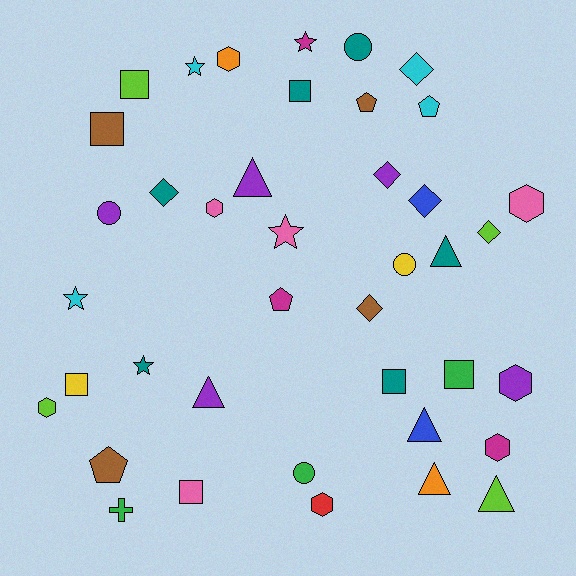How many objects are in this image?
There are 40 objects.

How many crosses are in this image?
There is 1 cross.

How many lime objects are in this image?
There are 4 lime objects.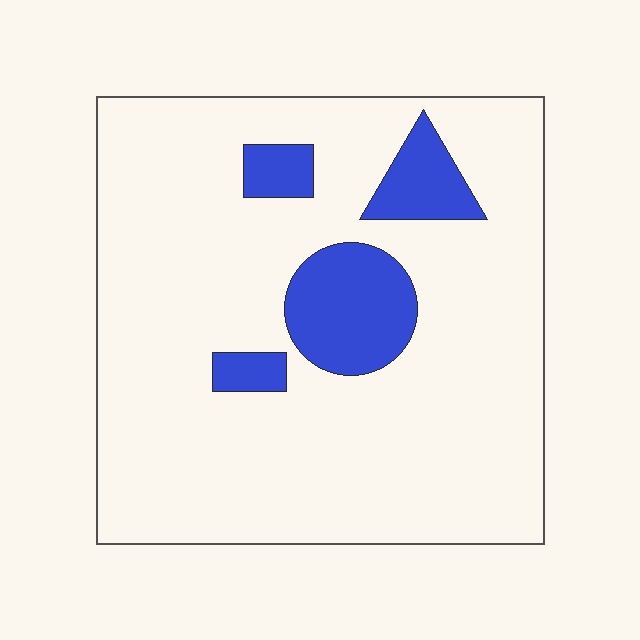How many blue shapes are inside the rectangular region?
4.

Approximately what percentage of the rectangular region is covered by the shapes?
Approximately 15%.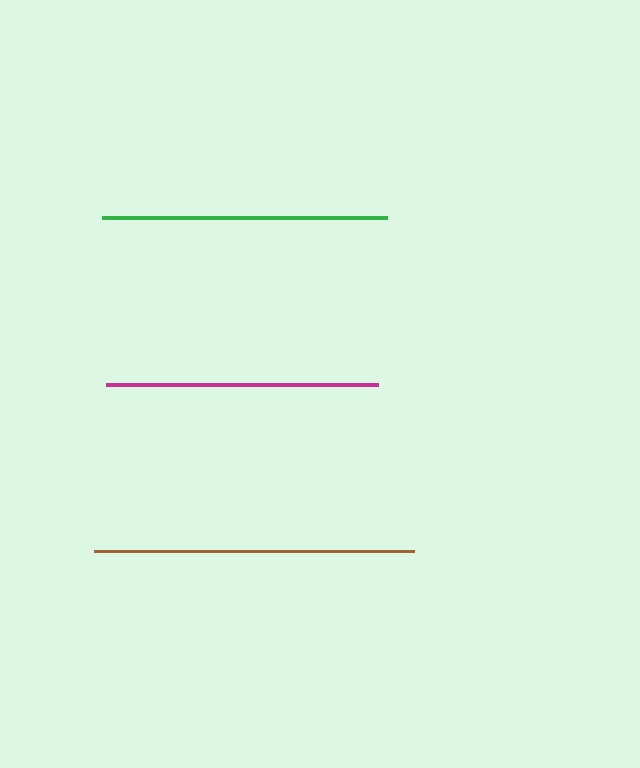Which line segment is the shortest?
The magenta line is the shortest at approximately 272 pixels.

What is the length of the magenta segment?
The magenta segment is approximately 272 pixels long.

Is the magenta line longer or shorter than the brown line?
The brown line is longer than the magenta line.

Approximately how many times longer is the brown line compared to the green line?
The brown line is approximately 1.1 times the length of the green line.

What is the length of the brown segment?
The brown segment is approximately 320 pixels long.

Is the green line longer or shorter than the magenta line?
The green line is longer than the magenta line.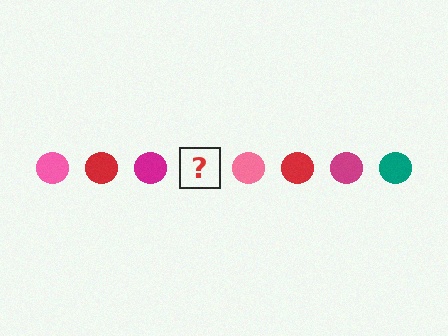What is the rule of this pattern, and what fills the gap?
The rule is that the pattern cycles through pink, red, magenta, teal circles. The gap should be filled with a teal circle.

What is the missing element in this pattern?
The missing element is a teal circle.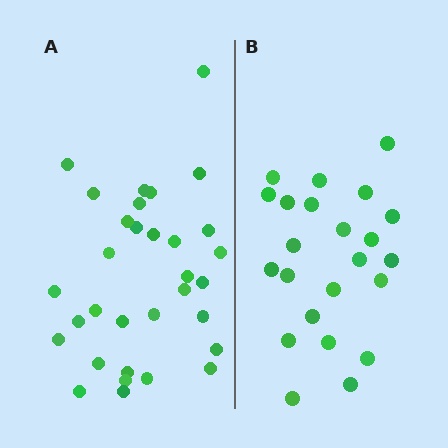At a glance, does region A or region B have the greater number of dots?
Region A (the left region) has more dots.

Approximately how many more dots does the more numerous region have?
Region A has roughly 8 or so more dots than region B.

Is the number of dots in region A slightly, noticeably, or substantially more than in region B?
Region A has noticeably more, but not dramatically so. The ratio is roughly 1.4 to 1.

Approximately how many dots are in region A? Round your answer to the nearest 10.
About 30 dots. (The exact count is 32, which rounds to 30.)